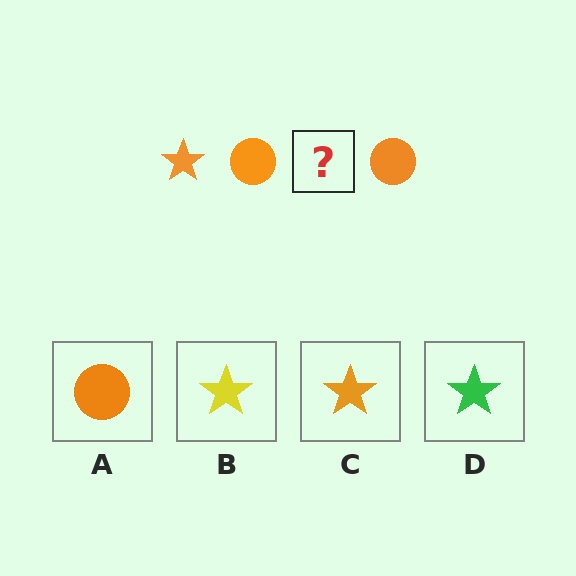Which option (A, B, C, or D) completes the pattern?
C.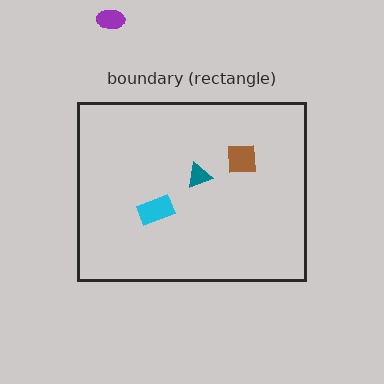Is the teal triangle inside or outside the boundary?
Inside.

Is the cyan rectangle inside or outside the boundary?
Inside.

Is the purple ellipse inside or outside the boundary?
Outside.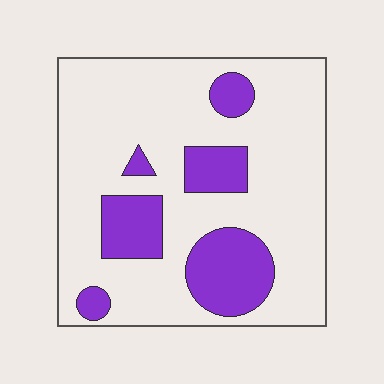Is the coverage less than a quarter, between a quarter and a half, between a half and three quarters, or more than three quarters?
Less than a quarter.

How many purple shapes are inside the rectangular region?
6.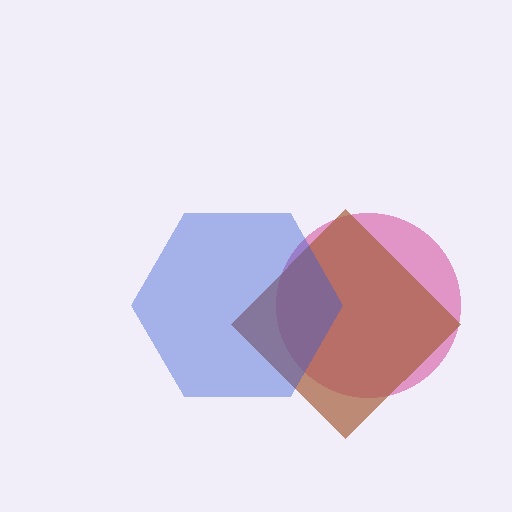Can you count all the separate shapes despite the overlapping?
Yes, there are 3 separate shapes.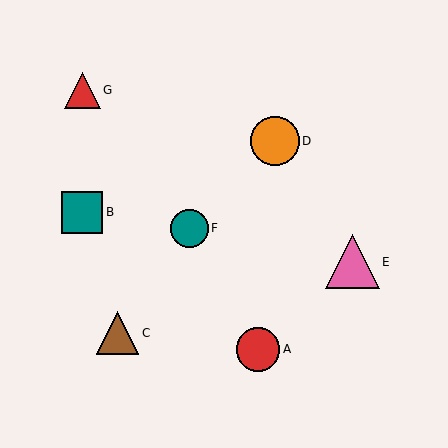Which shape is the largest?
The pink triangle (labeled E) is the largest.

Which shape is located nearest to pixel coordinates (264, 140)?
The orange circle (labeled D) at (275, 141) is nearest to that location.